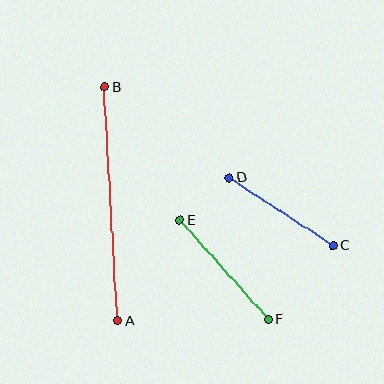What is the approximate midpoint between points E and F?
The midpoint is at approximately (224, 270) pixels.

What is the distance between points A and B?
The distance is approximately 234 pixels.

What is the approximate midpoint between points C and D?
The midpoint is at approximately (281, 212) pixels.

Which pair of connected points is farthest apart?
Points A and B are farthest apart.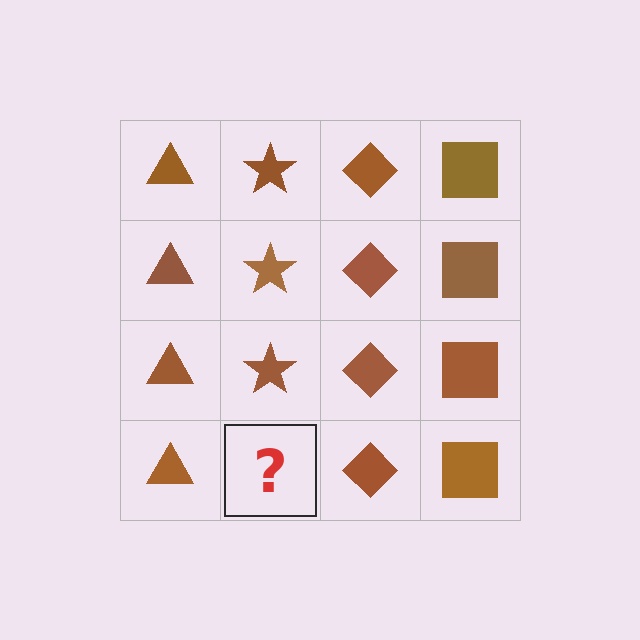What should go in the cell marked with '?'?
The missing cell should contain a brown star.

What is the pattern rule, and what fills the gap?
The rule is that each column has a consistent shape. The gap should be filled with a brown star.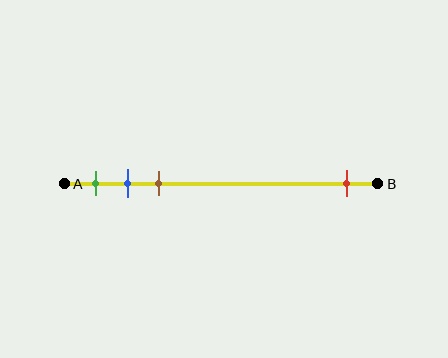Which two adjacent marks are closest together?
The blue and brown marks are the closest adjacent pair.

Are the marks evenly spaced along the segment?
No, the marks are not evenly spaced.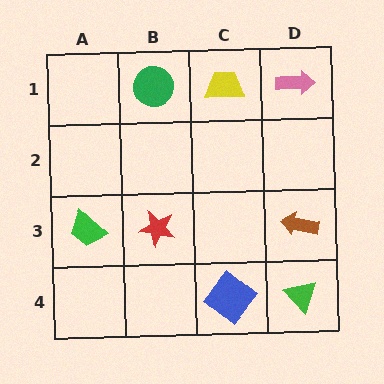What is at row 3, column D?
A brown arrow.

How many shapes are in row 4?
2 shapes.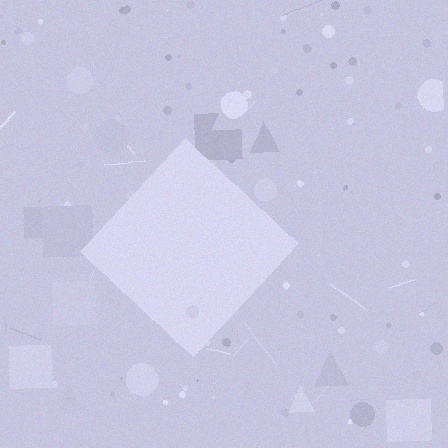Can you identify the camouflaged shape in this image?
The camouflaged shape is a diamond.